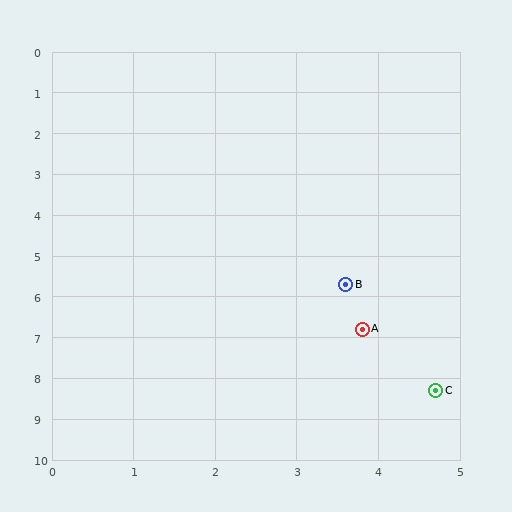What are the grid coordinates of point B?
Point B is at approximately (3.6, 5.7).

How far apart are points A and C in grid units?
Points A and C are about 1.7 grid units apart.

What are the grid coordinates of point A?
Point A is at approximately (3.8, 6.8).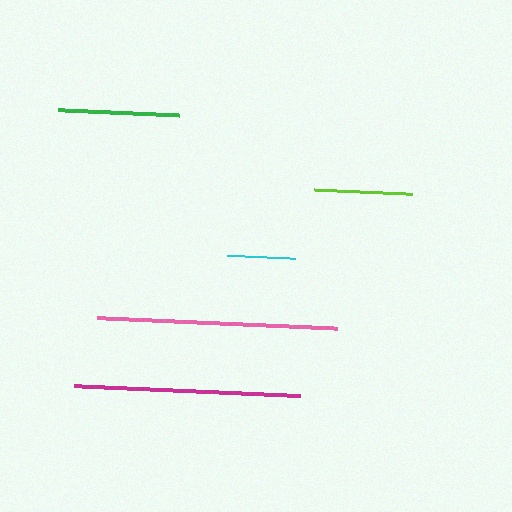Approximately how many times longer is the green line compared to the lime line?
The green line is approximately 1.2 times the length of the lime line.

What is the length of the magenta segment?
The magenta segment is approximately 226 pixels long.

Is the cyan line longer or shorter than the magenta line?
The magenta line is longer than the cyan line.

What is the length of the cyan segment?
The cyan segment is approximately 69 pixels long.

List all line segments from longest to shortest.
From longest to shortest: pink, magenta, green, lime, cyan.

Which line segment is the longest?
The pink line is the longest at approximately 241 pixels.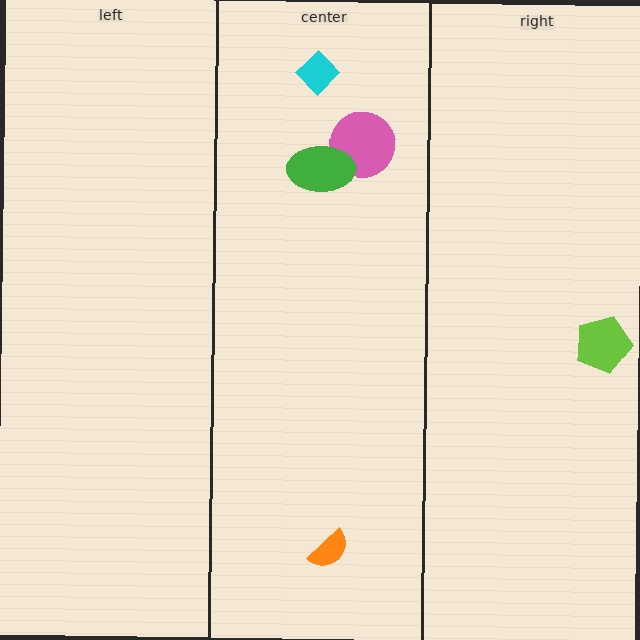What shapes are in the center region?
The cyan diamond, the pink circle, the green ellipse, the orange semicircle.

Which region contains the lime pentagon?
The right region.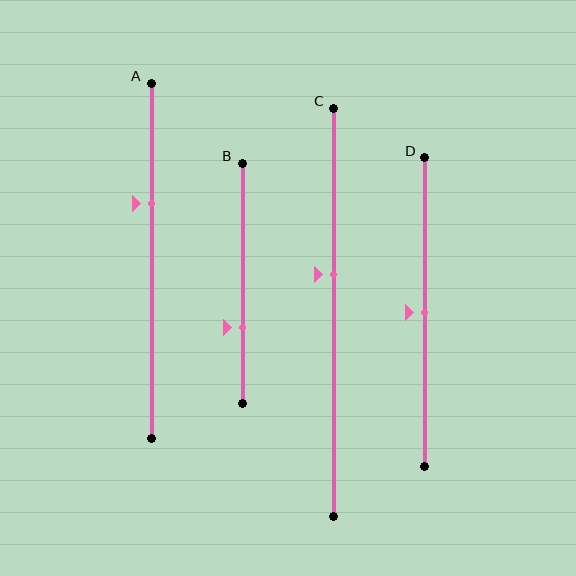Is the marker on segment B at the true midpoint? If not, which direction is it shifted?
No, the marker on segment B is shifted downward by about 19% of the segment length.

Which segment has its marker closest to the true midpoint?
Segment D has its marker closest to the true midpoint.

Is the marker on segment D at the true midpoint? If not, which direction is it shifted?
Yes, the marker on segment D is at the true midpoint.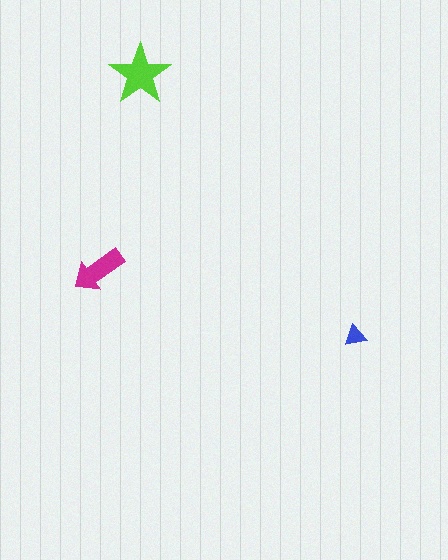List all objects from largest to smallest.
The lime star, the magenta arrow, the blue triangle.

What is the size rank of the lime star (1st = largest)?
1st.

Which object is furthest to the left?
The magenta arrow is leftmost.